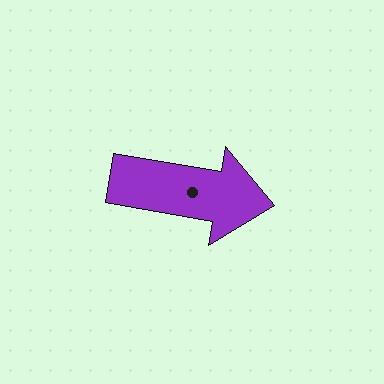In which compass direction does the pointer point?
East.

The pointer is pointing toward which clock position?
Roughly 3 o'clock.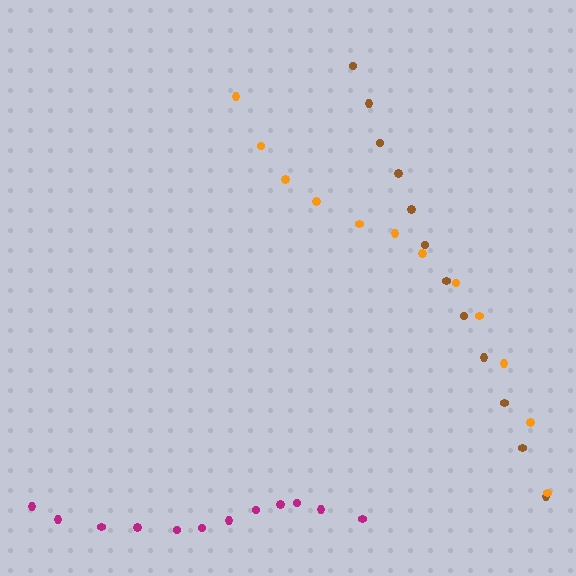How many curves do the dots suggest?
There are 3 distinct paths.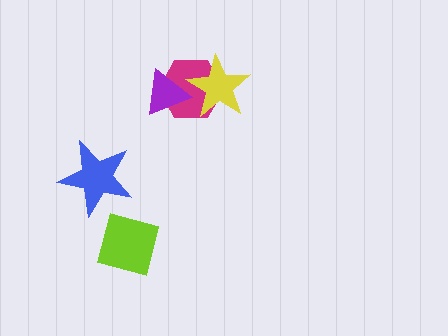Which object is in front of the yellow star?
The purple triangle is in front of the yellow star.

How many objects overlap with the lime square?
0 objects overlap with the lime square.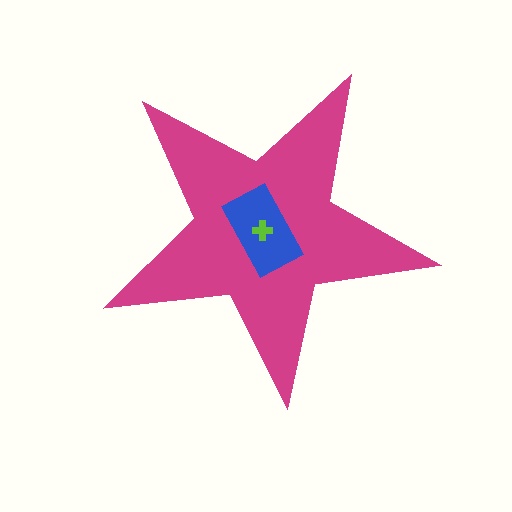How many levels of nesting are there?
3.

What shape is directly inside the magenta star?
The blue rectangle.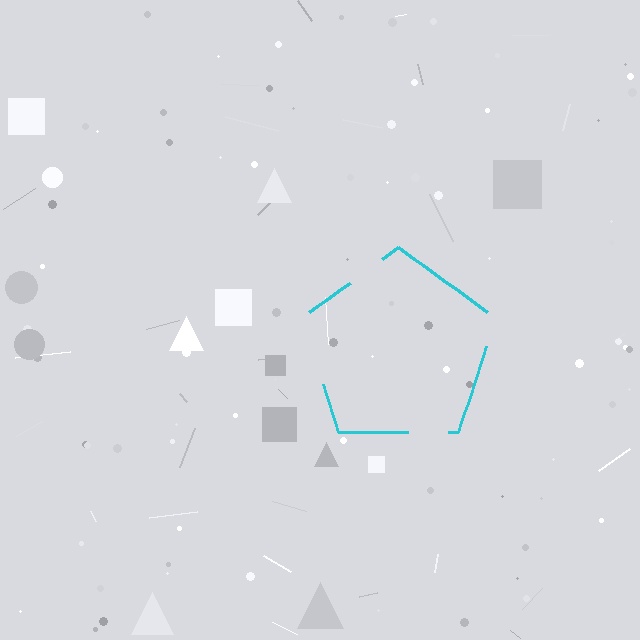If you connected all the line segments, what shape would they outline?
They would outline a pentagon.